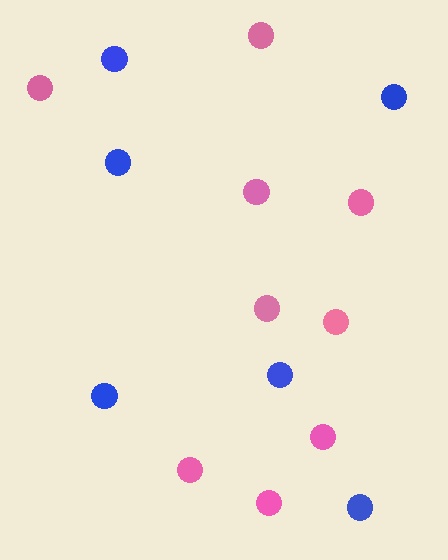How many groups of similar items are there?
There are 2 groups: one group of blue circles (6) and one group of pink circles (9).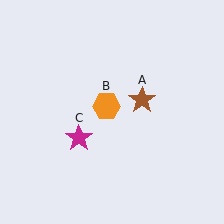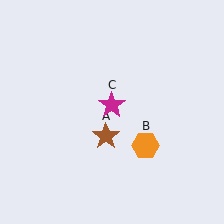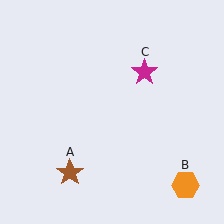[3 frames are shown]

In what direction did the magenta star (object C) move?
The magenta star (object C) moved up and to the right.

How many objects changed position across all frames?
3 objects changed position: brown star (object A), orange hexagon (object B), magenta star (object C).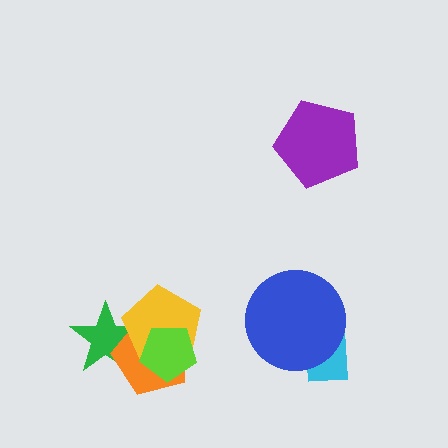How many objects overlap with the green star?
2 objects overlap with the green star.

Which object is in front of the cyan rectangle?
The blue circle is in front of the cyan rectangle.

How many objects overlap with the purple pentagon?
0 objects overlap with the purple pentagon.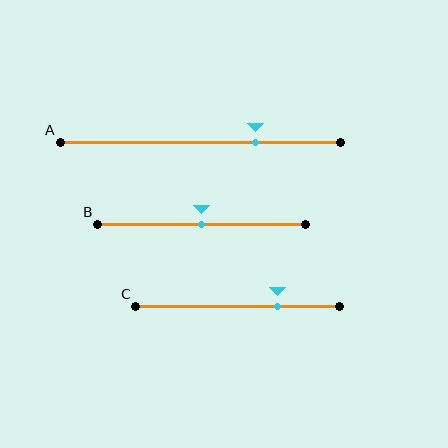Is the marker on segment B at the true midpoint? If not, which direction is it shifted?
Yes, the marker on segment B is at the true midpoint.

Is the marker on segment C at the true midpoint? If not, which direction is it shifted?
No, the marker on segment C is shifted to the right by about 19% of the segment length.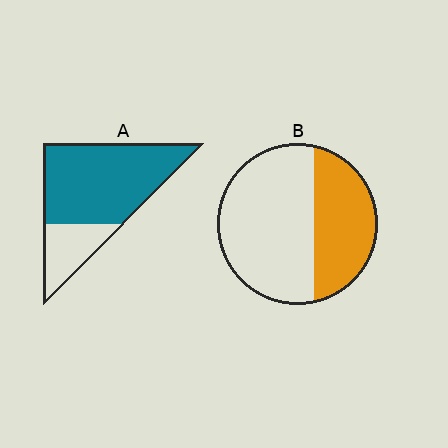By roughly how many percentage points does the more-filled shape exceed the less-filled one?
By roughly 40 percentage points (A over B).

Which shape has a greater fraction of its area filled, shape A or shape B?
Shape A.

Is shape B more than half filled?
No.